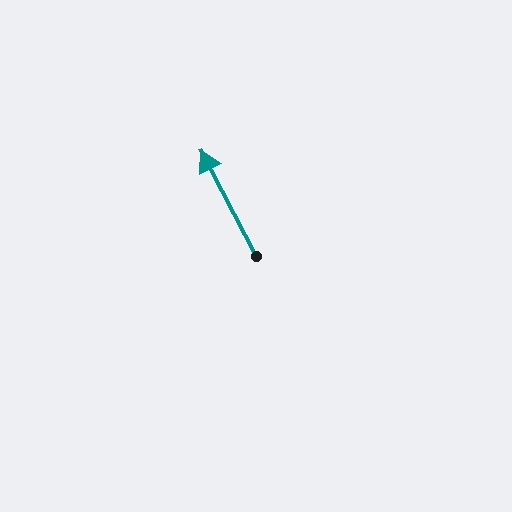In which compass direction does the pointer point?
Northwest.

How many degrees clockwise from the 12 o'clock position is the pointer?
Approximately 332 degrees.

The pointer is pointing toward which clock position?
Roughly 11 o'clock.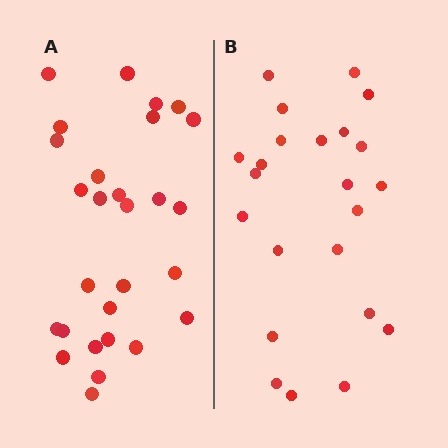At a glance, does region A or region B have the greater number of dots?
Region A (the left region) has more dots.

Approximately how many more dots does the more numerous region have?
Region A has about 5 more dots than region B.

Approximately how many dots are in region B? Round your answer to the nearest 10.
About 20 dots. (The exact count is 23, which rounds to 20.)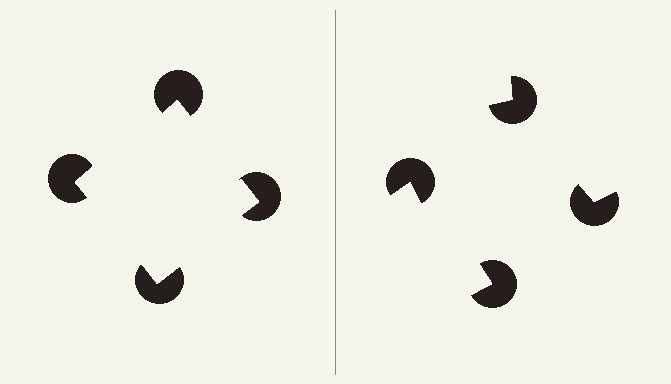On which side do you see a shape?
An illusory square appears on the left side. On the right side the wedge cuts are rotated, so no coherent shape forms.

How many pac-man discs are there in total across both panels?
8 — 4 on each side.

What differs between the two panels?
The pac-man discs are positioned identically on both sides; only the wedge orientations differ. On the left they align to a square; on the right they are misaligned.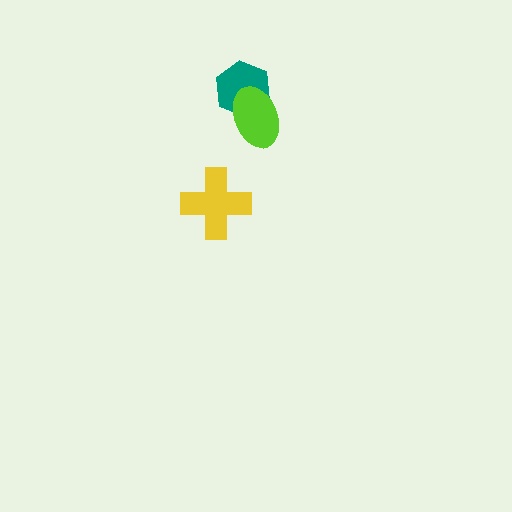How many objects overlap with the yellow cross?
0 objects overlap with the yellow cross.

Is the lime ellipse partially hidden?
No, no other shape covers it.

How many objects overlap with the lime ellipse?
1 object overlaps with the lime ellipse.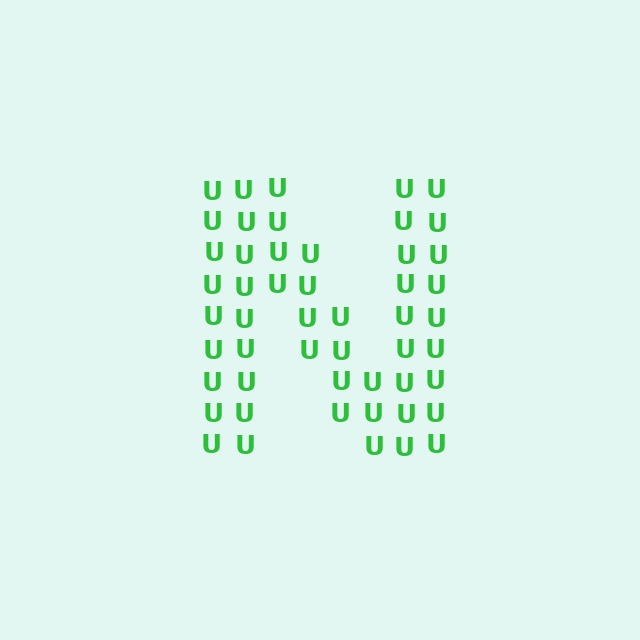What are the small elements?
The small elements are letter U's.